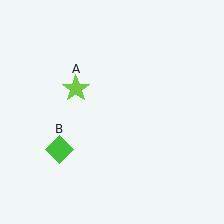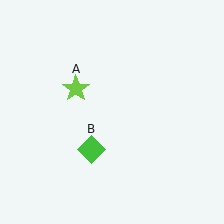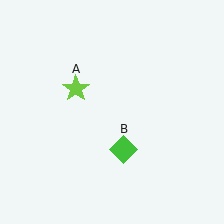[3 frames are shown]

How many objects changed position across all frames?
1 object changed position: green diamond (object B).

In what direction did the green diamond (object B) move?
The green diamond (object B) moved right.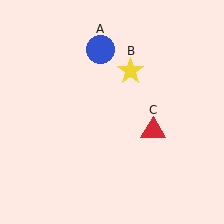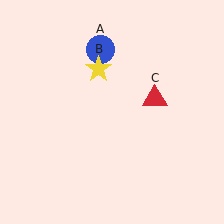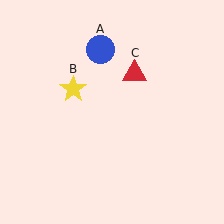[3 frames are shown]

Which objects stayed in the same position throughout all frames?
Blue circle (object A) remained stationary.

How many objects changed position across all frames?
2 objects changed position: yellow star (object B), red triangle (object C).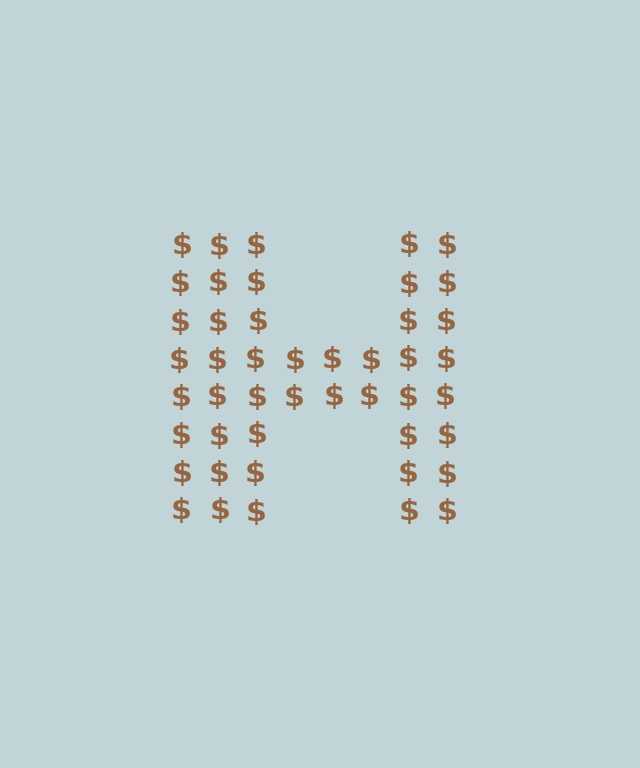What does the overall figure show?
The overall figure shows the letter H.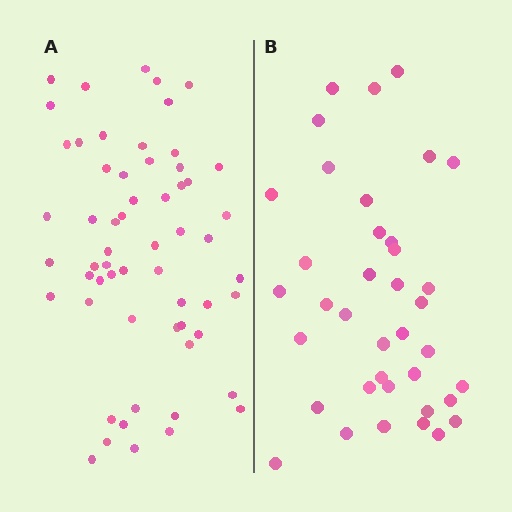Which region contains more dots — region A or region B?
Region A (the left region) has more dots.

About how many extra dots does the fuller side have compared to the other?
Region A has approximately 20 more dots than region B.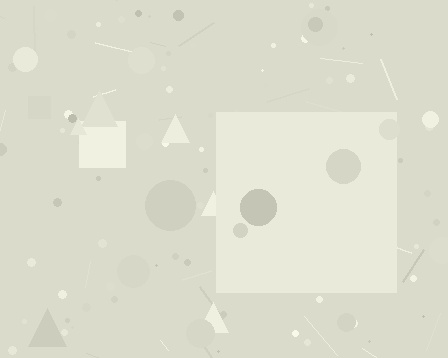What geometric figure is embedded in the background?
A square is embedded in the background.